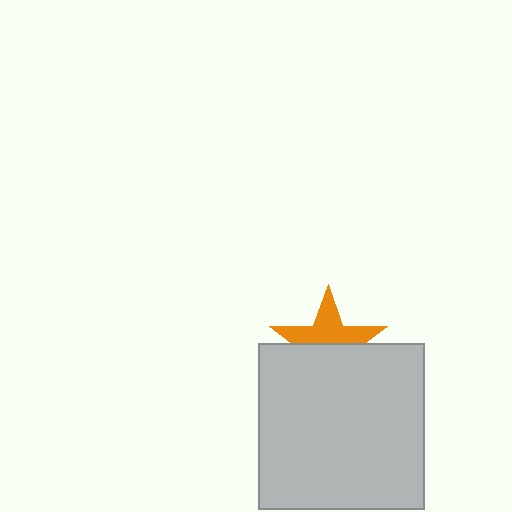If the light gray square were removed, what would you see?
You would see the complete orange star.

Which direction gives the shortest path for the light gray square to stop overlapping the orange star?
Moving down gives the shortest separation.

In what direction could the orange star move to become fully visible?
The orange star could move up. That would shift it out from behind the light gray square entirely.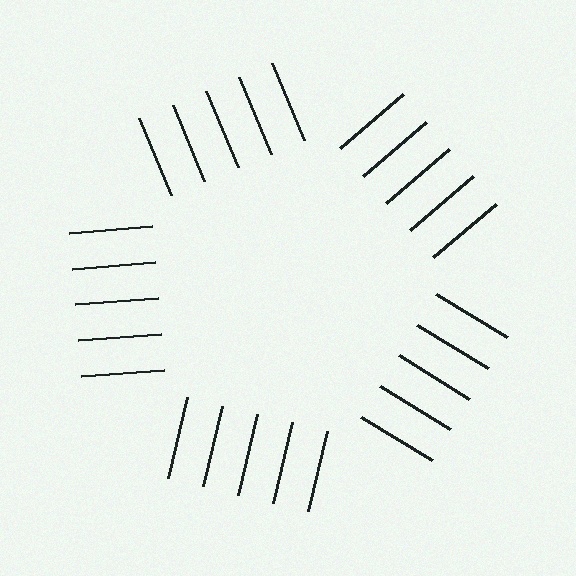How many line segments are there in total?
25 — 5 along each of the 5 edges.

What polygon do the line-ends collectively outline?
An illusory pentagon — the line segments terminate on its edges but no continuous stroke is drawn.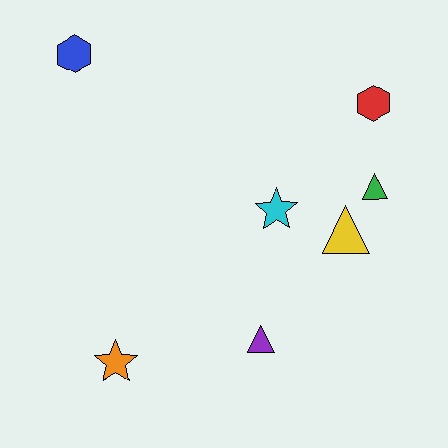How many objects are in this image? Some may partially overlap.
There are 7 objects.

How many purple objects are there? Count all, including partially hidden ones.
There is 1 purple object.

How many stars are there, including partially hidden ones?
There are 2 stars.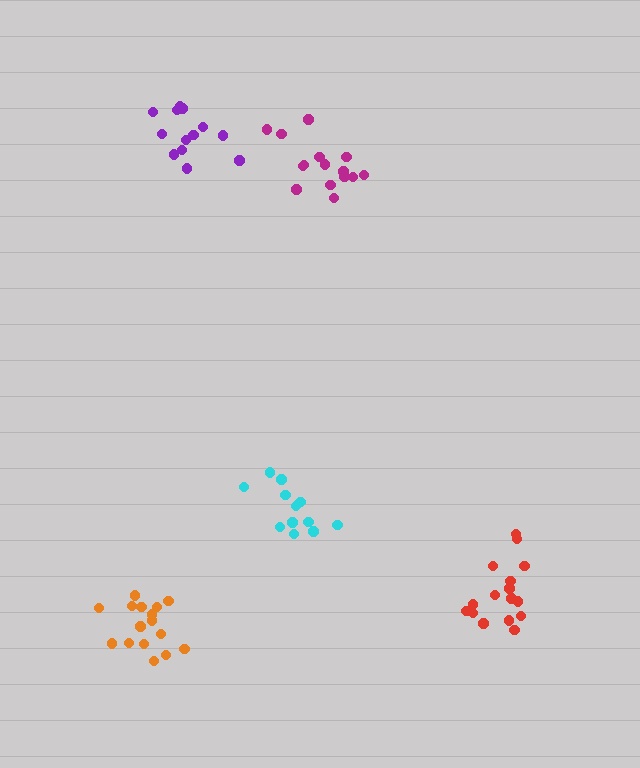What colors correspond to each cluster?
The clusters are colored: red, cyan, orange, magenta, purple.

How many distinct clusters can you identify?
There are 5 distinct clusters.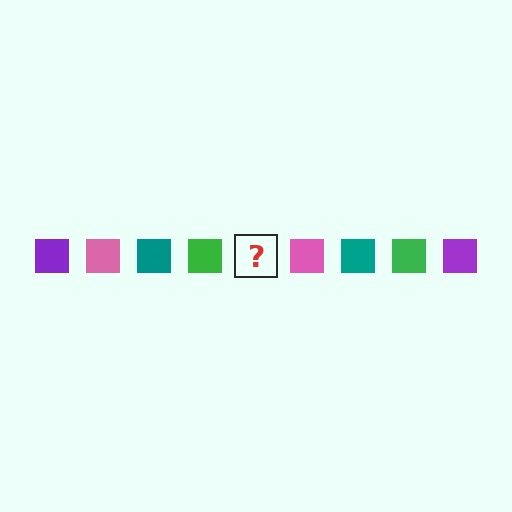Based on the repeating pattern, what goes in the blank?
The blank should be a purple square.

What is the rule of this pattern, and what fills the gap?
The rule is that the pattern cycles through purple, pink, teal, green squares. The gap should be filled with a purple square.